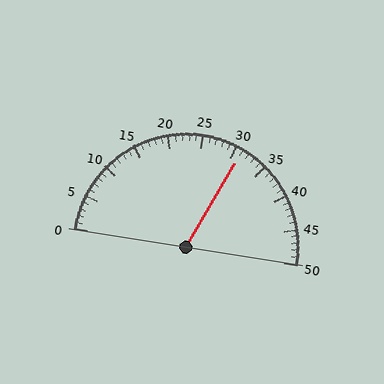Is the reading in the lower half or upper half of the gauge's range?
The reading is in the upper half of the range (0 to 50).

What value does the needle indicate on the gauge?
The needle indicates approximately 31.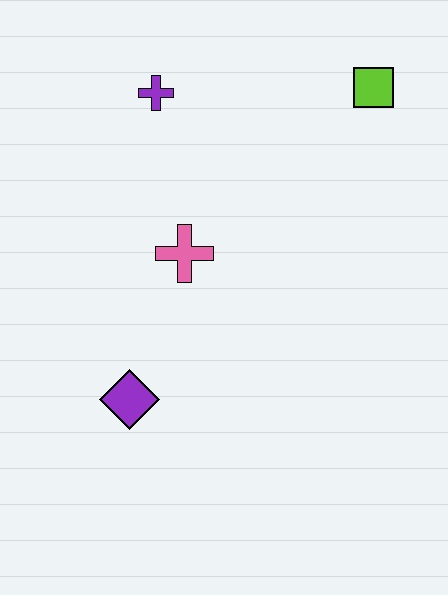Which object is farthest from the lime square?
The purple diamond is farthest from the lime square.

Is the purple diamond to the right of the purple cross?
No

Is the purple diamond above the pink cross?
No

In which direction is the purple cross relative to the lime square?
The purple cross is to the left of the lime square.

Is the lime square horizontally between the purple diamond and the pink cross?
No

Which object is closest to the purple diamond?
The pink cross is closest to the purple diamond.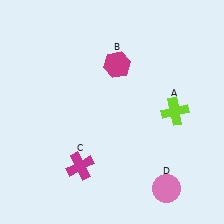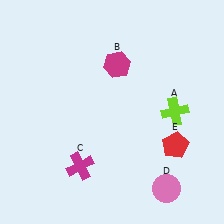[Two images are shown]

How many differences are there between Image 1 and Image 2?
There is 1 difference between the two images.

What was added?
A red pentagon (E) was added in Image 2.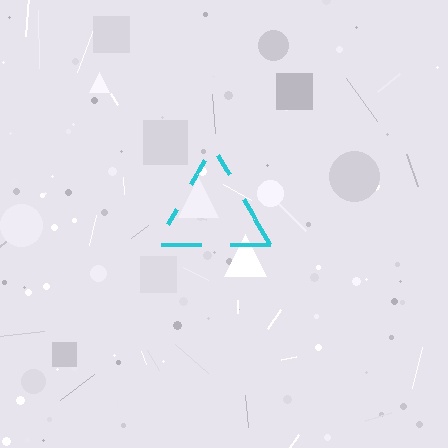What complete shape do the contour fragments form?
The contour fragments form a triangle.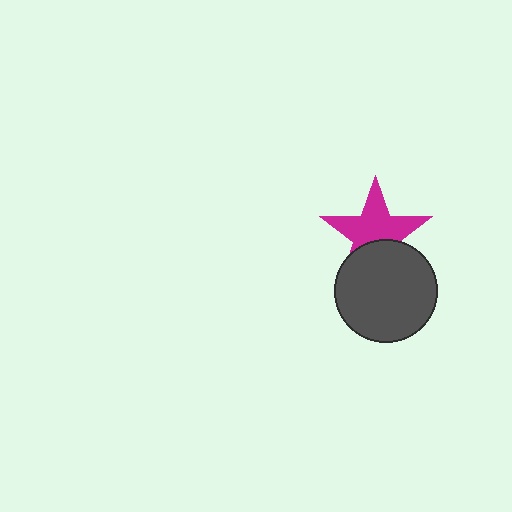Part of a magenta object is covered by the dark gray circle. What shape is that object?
It is a star.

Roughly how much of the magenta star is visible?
About half of it is visible (roughly 64%).